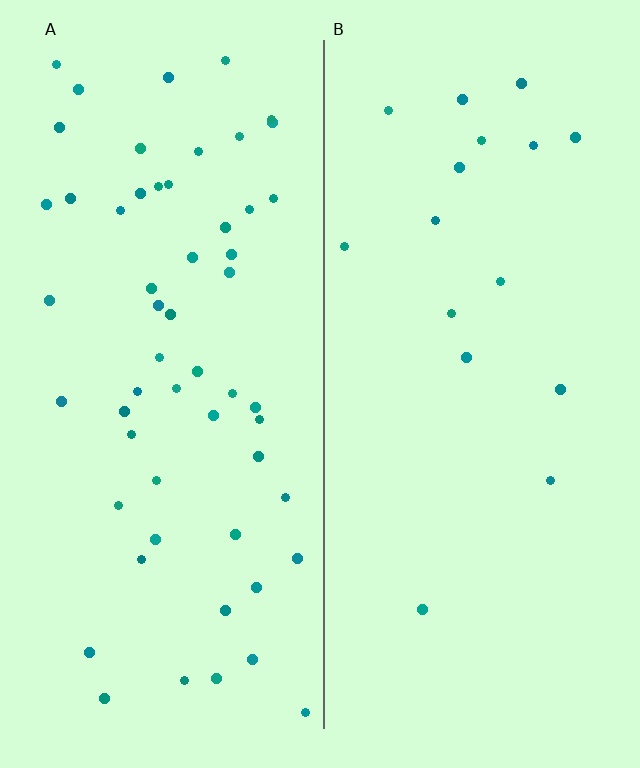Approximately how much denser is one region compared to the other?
Approximately 3.5× — region A over region B.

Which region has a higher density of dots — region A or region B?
A (the left).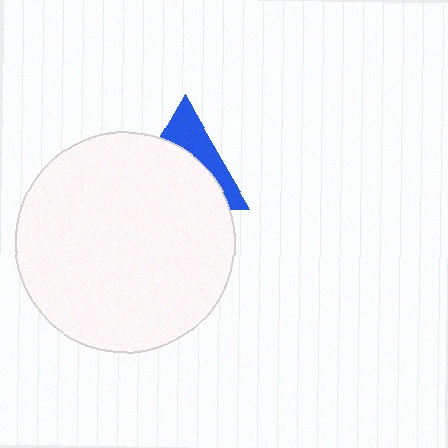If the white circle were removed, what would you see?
You would see the complete blue triangle.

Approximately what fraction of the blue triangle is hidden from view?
Roughly 64% of the blue triangle is hidden behind the white circle.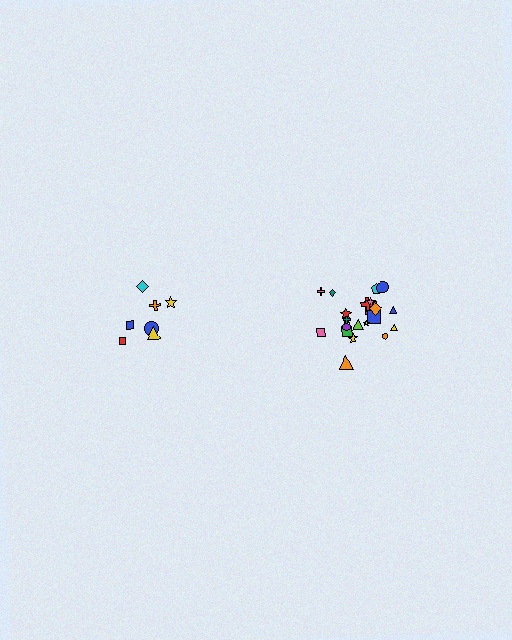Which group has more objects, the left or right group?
The right group.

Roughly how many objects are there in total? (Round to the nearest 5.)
Roughly 30 objects in total.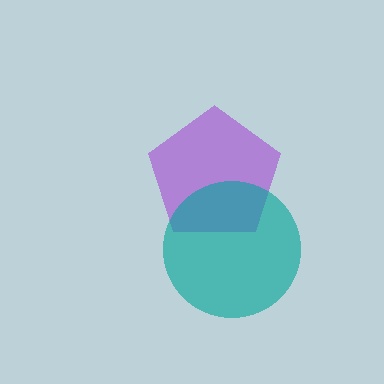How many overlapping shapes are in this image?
There are 2 overlapping shapes in the image.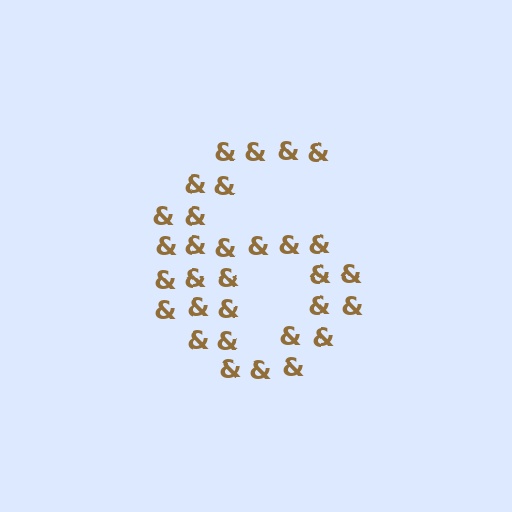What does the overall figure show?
The overall figure shows the digit 6.